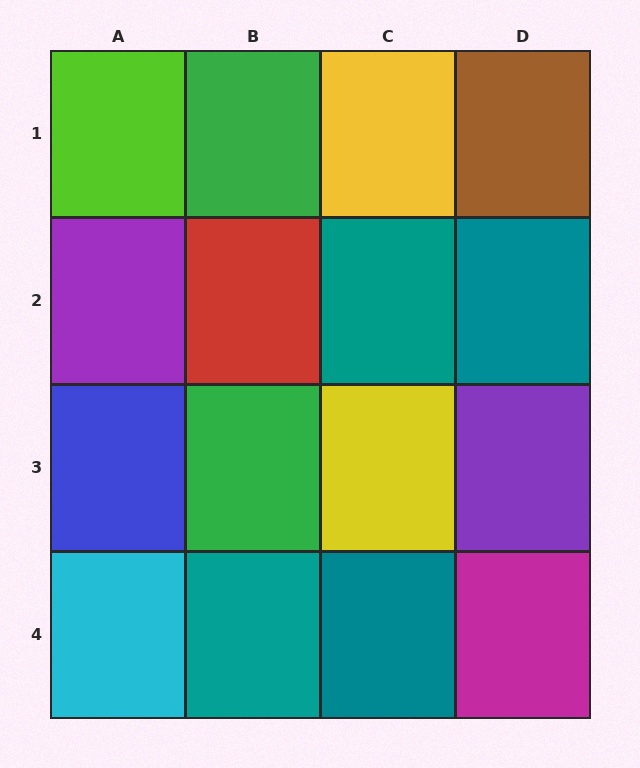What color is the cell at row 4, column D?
Magenta.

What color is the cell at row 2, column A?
Purple.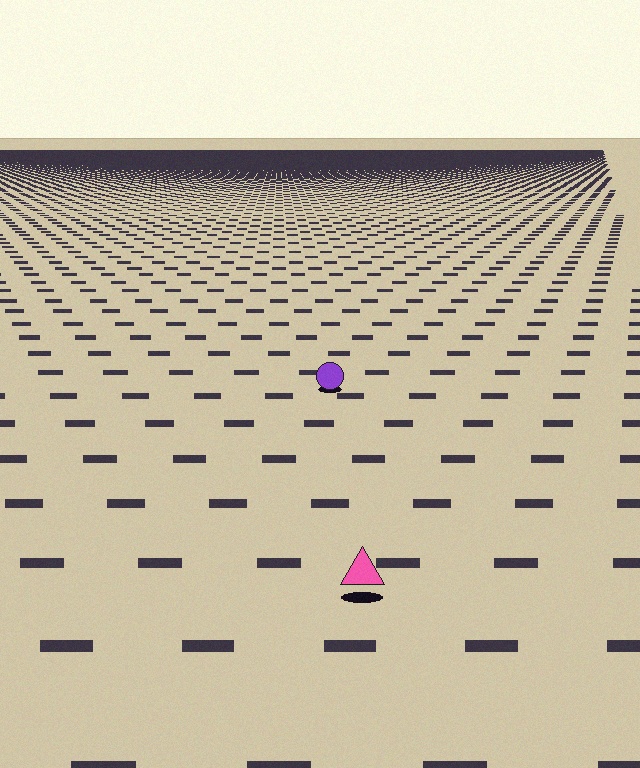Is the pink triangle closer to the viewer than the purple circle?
Yes. The pink triangle is closer — you can tell from the texture gradient: the ground texture is coarser near it.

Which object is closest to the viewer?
The pink triangle is closest. The texture marks near it are larger and more spread out.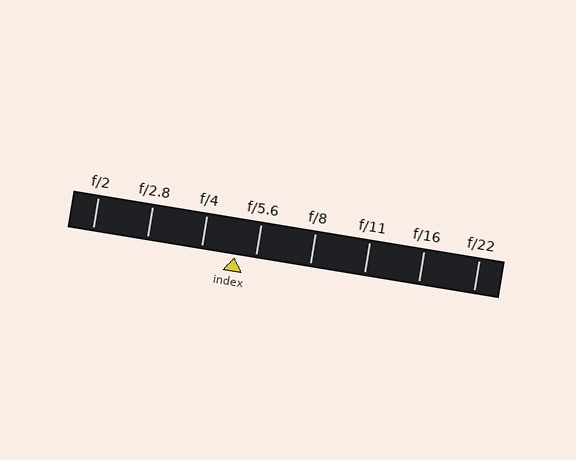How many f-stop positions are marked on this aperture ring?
There are 8 f-stop positions marked.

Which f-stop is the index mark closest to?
The index mark is closest to f/5.6.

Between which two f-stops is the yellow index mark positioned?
The index mark is between f/4 and f/5.6.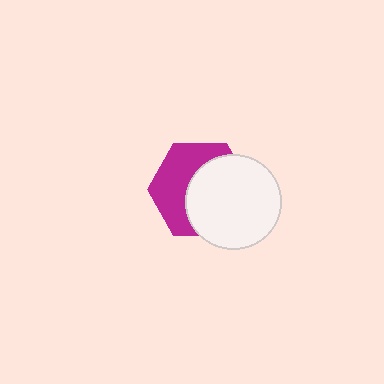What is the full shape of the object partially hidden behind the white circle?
The partially hidden object is a magenta hexagon.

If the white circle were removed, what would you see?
You would see the complete magenta hexagon.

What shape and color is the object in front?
The object in front is a white circle.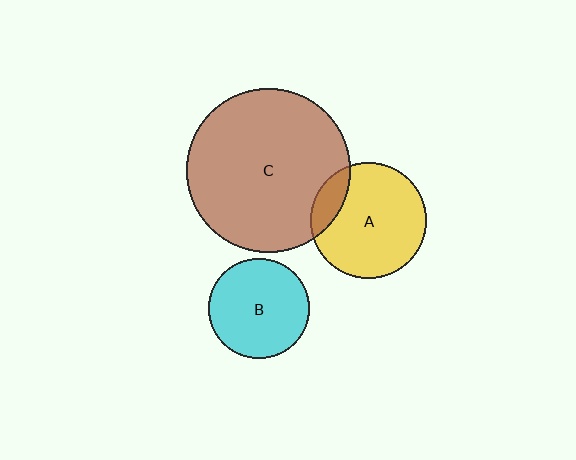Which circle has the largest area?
Circle C (brown).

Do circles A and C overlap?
Yes.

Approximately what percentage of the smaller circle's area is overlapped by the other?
Approximately 15%.